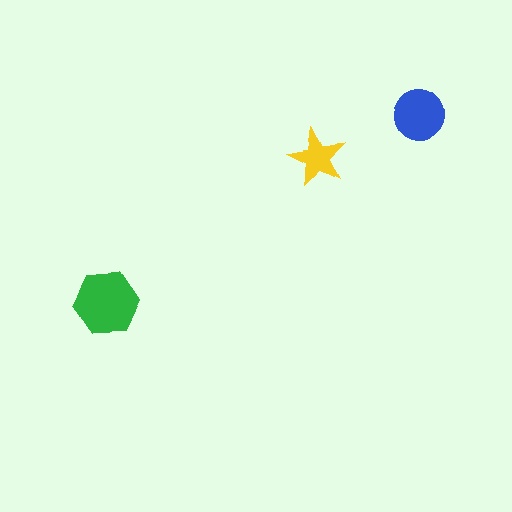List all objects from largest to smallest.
The green hexagon, the blue circle, the yellow star.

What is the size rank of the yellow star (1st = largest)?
3rd.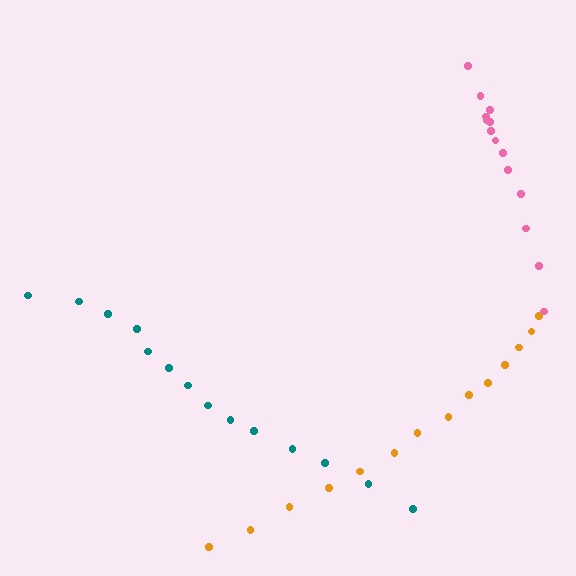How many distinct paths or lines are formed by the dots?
There are 3 distinct paths.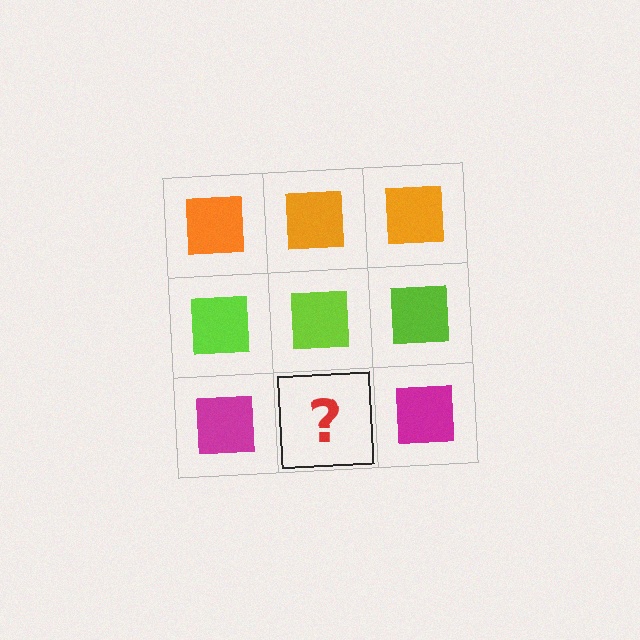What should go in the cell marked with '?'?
The missing cell should contain a magenta square.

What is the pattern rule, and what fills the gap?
The rule is that each row has a consistent color. The gap should be filled with a magenta square.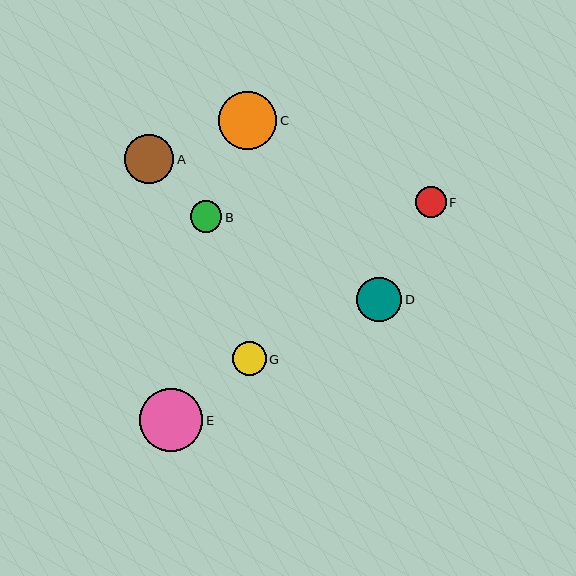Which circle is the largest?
Circle E is the largest with a size of approximately 63 pixels.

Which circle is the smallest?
Circle F is the smallest with a size of approximately 31 pixels.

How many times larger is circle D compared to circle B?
Circle D is approximately 1.4 times the size of circle B.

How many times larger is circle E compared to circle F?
Circle E is approximately 2.1 times the size of circle F.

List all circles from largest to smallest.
From largest to smallest: E, C, A, D, G, B, F.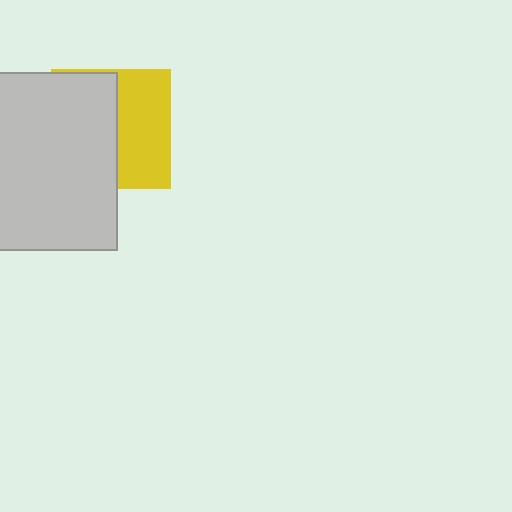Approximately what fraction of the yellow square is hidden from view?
Roughly 54% of the yellow square is hidden behind the light gray rectangle.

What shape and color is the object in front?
The object in front is a light gray rectangle.